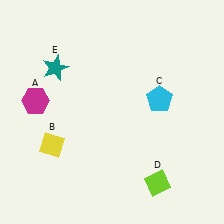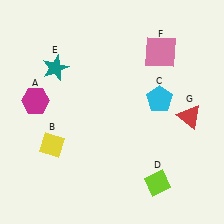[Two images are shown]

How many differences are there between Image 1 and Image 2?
There are 2 differences between the two images.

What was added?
A pink square (F), a red triangle (G) were added in Image 2.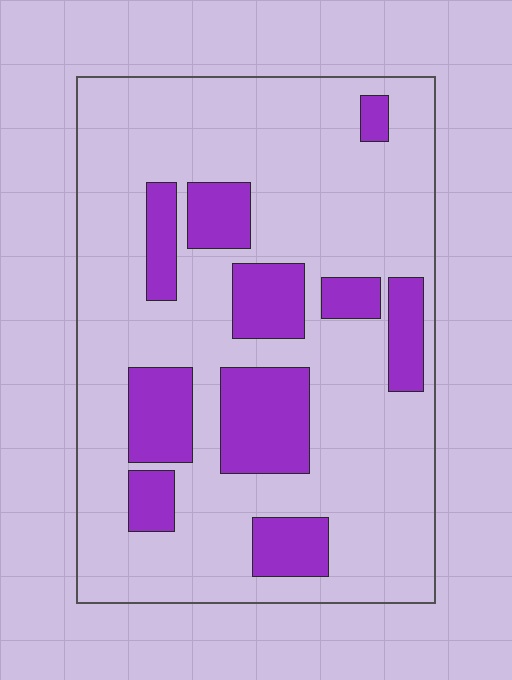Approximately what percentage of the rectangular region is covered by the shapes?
Approximately 25%.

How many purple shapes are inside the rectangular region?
10.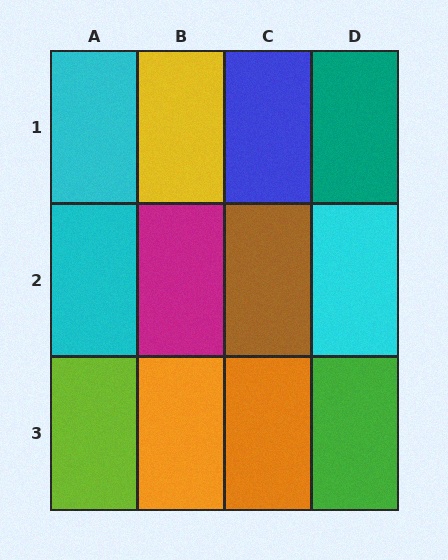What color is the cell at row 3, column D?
Green.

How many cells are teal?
1 cell is teal.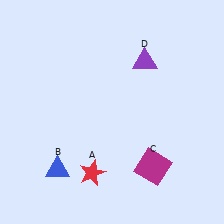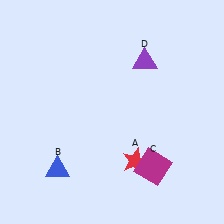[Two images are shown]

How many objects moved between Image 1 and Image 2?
1 object moved between the two images.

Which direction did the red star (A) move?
The red star (A) moved right.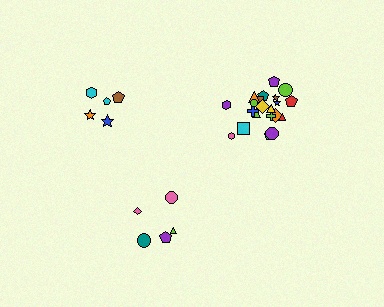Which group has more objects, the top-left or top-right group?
The top-right group.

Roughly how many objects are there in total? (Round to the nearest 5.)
Roughly 30 objects in total.